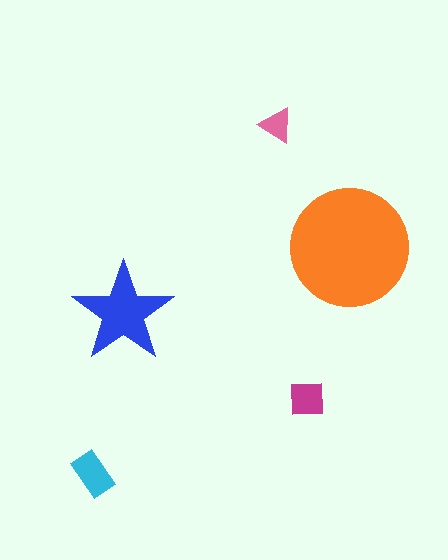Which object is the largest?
The orange circle.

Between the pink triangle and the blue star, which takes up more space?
The blue star.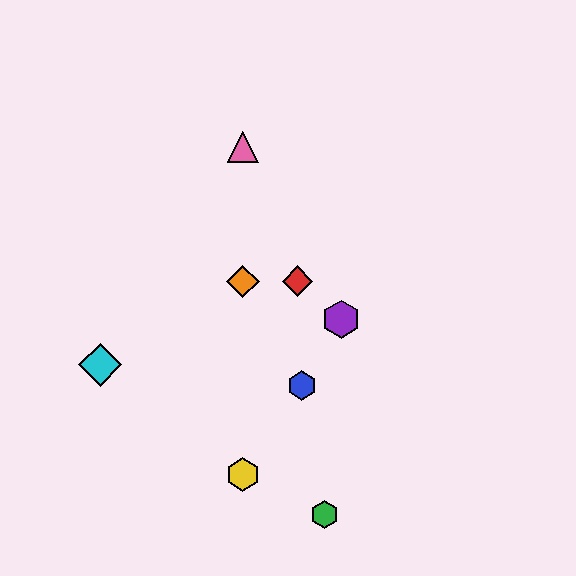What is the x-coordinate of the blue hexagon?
The blue hexagon is at x≈302.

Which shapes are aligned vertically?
The yellow hexagon, the orange diamond, the pink triangle are aligned vertically.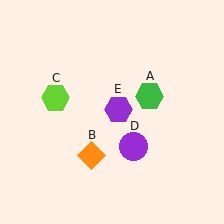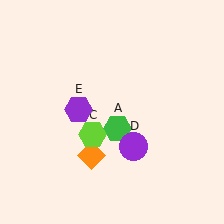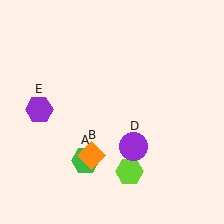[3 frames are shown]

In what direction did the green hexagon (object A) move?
The green hexagon (object A) moved down and to the left.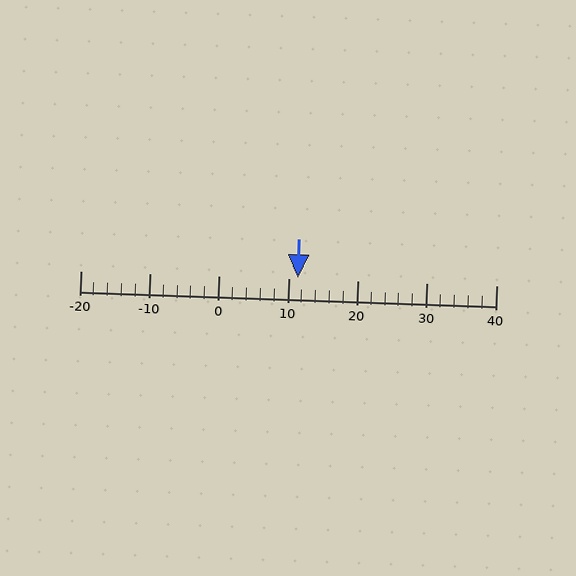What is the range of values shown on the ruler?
The ruler shows values from -20 to 40.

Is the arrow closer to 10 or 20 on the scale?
The arrow is closer to 10.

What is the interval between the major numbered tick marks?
The major tick marks are spaced 10 units apart.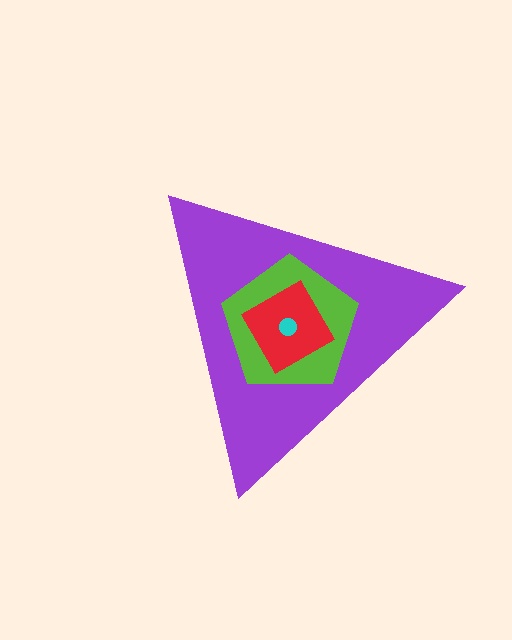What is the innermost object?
The cyan circle.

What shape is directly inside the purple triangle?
The lime pentagon.